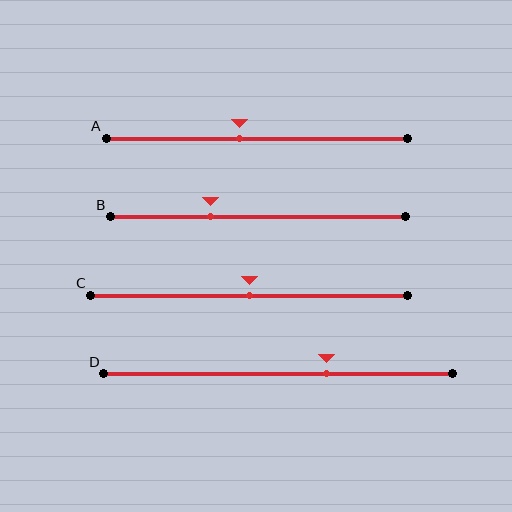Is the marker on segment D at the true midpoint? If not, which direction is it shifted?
No, the marker on segment D is shifted to the right by about 14% of the segment length.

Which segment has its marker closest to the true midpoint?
Segment C has its marker closest to the true midpoint.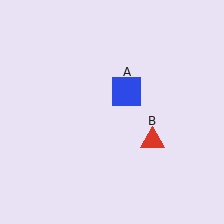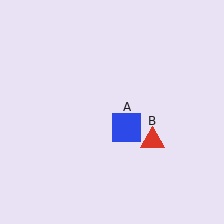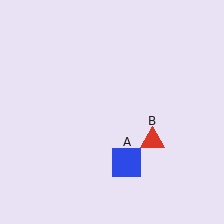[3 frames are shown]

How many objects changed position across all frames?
1 object changed position: blue square (object A).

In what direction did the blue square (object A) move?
The blue square (object A) moved down.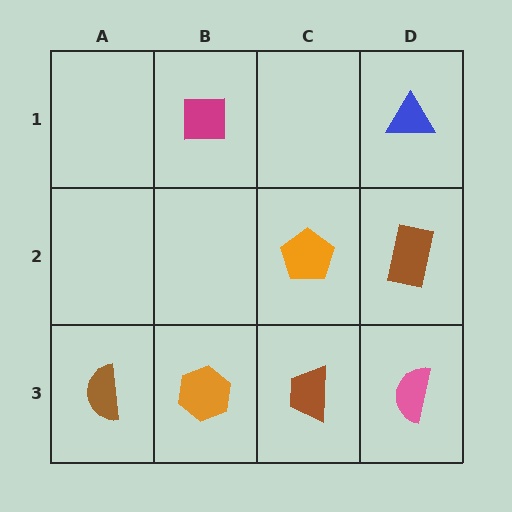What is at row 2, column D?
A brown rectangle.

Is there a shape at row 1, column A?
No, that cell is empty.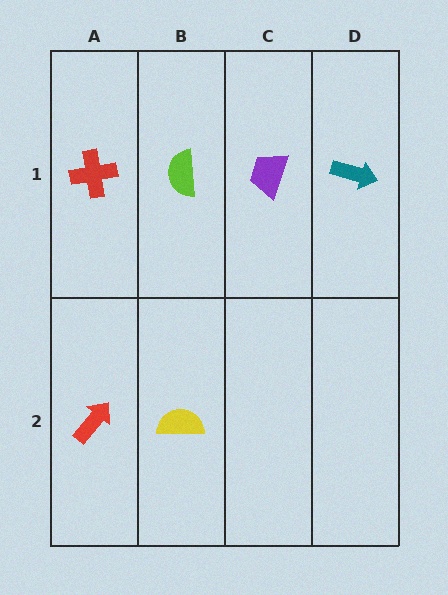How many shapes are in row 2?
2 shapes.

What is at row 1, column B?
A lime semicircle.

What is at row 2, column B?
A yellow semicircle.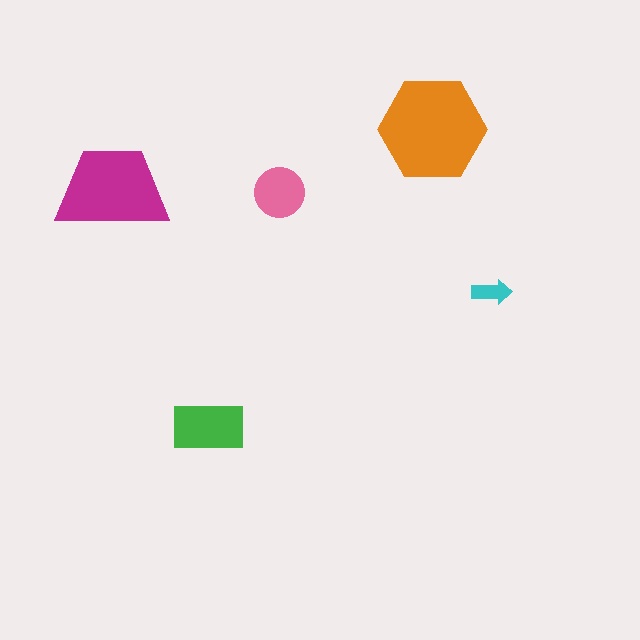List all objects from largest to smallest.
The orange hexagon, the magenta trapezoid, the green rectangle, the pink circle, the cyan arrow.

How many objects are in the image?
There are 5 objects in the image.